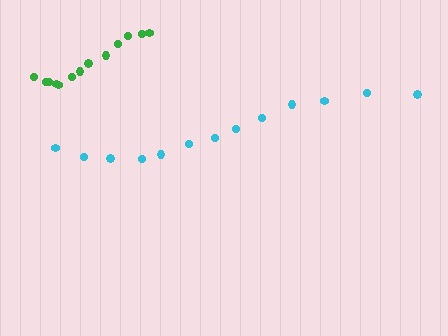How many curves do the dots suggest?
There are 2 distinct paths.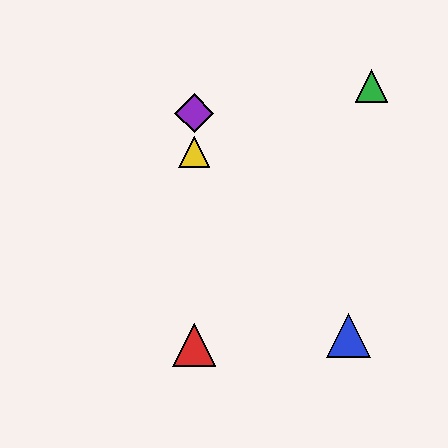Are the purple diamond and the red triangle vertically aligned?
Yes, both are at x≈194.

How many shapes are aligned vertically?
3 shapes (the red triangle, the yellow triangle, the purple diamond) are aligned vertically.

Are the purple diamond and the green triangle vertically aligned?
No, the purple diamond is at x≈194 and the green triangle is at x≈372.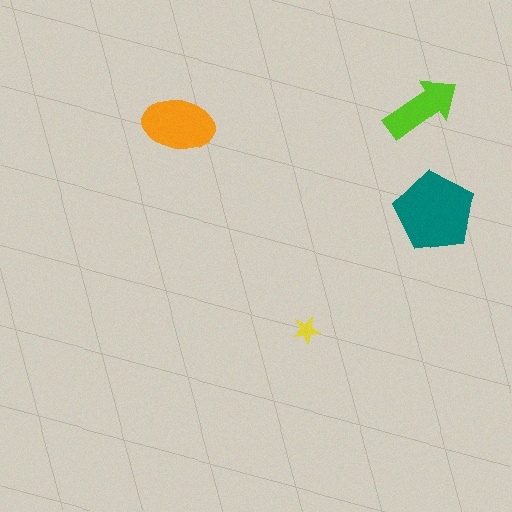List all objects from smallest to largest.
The yellow star, the lime arrow, the orange ellipse, the teal pentagon.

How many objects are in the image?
There are 4 objects in the image.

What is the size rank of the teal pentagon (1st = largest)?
1st.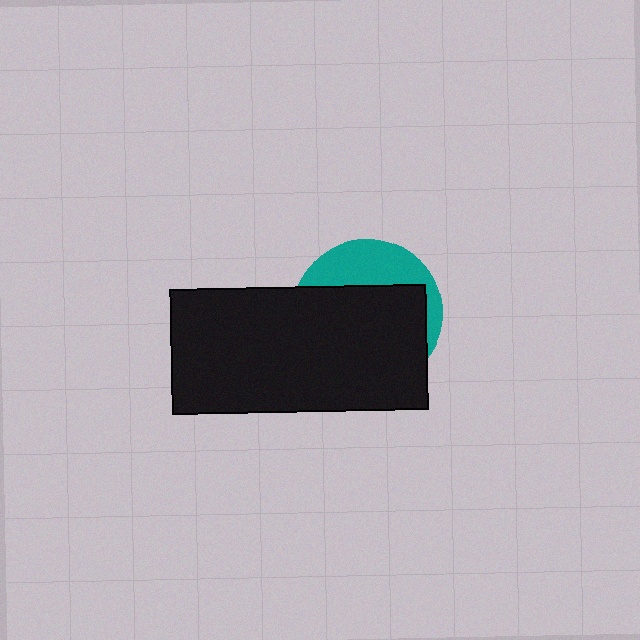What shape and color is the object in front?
The object in front is a black rectangle.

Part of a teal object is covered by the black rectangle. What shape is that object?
It is a circle.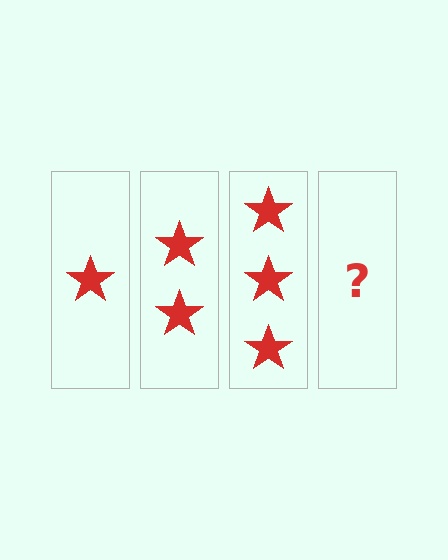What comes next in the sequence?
The next element should be 4 stars.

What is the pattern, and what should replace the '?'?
The pattern is that each step adds one more star. The '?' should be 4 stars.